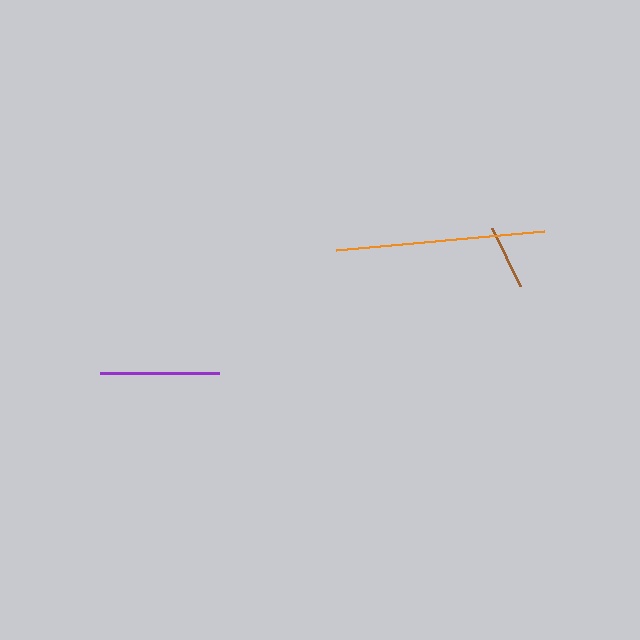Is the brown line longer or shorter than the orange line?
The orange line is longer than the brown line.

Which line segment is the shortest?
The brown line is the shortest at approximately 64 pixels.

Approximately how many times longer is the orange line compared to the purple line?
The orange line is approximately 1.8 times the length of the purple line.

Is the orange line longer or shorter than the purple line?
The orange line is longer than the purple line.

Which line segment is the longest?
The orange line is the longest at approximately 209 pixels.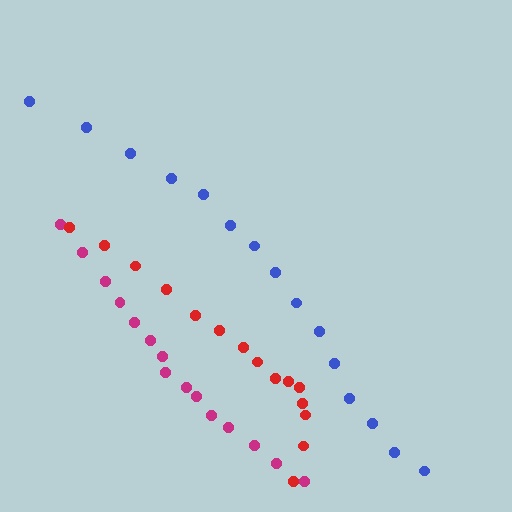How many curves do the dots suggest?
There are 3 distinct paths.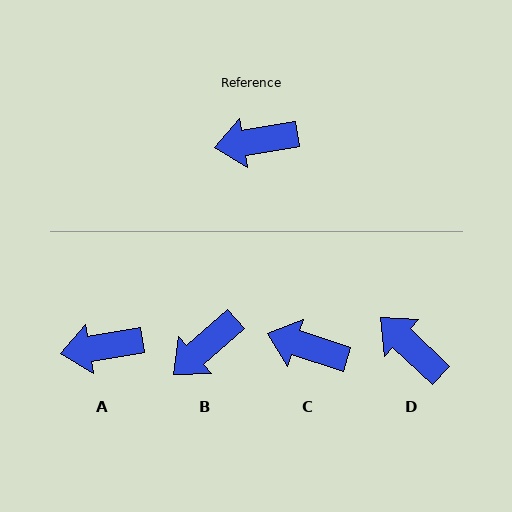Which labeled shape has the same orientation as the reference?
A.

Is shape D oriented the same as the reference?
No, it is off by about 53 degrees.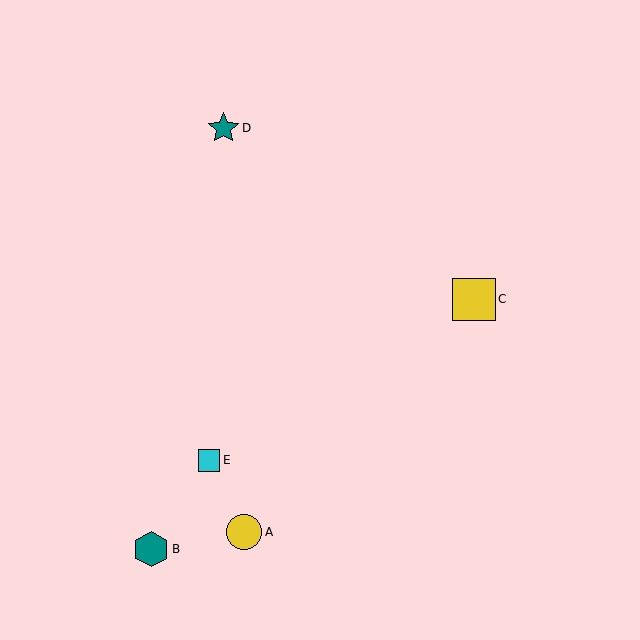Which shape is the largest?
The yellow square (labeled C) is the largest.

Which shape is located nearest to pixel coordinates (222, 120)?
The teal star (labeled D) at (224, 128) is nearest to that location.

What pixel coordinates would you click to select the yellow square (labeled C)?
Click at (474, 299) to select the yellow square C.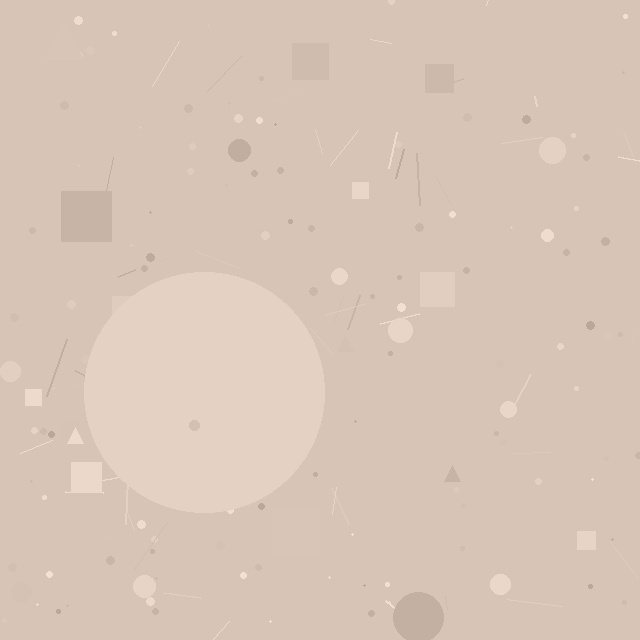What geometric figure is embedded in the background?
A circle is embedded in the background.